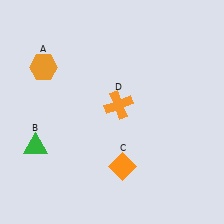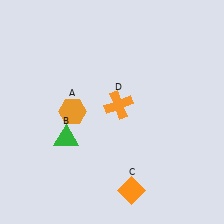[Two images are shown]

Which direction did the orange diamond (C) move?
The orange diamond (C) moved down.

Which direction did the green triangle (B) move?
The green triangle (B) moved right.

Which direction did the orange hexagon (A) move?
The orange hexagon (A) moved down.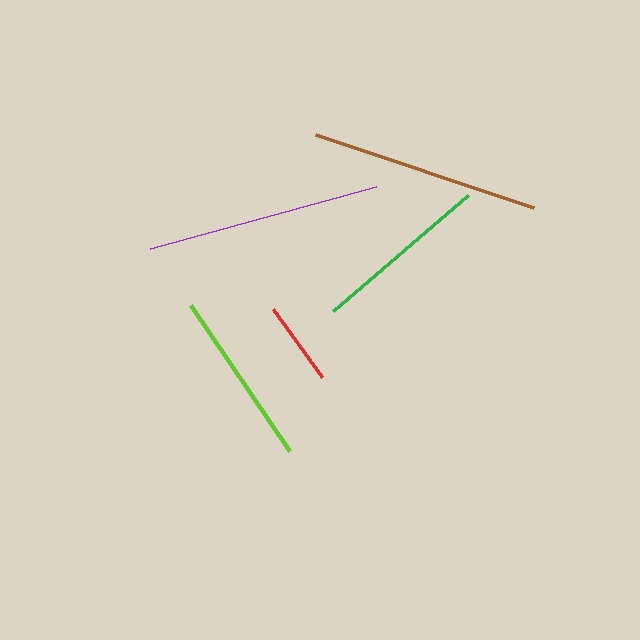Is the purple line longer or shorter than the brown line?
The purple line is longer than the brown line.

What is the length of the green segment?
The green segment is approximately 178 pixels long.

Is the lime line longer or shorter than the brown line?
The brown line is longer than the lime line.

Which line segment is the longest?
The purple line is the longest at approximately 234 pixels.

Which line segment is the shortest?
The red line is the shortest at approximately 83 pixels.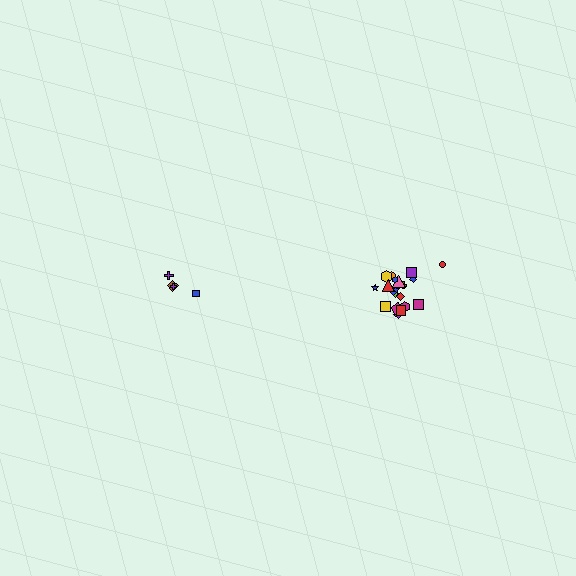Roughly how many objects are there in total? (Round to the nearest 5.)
Roughly 25 objects in total.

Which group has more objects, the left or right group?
The right group.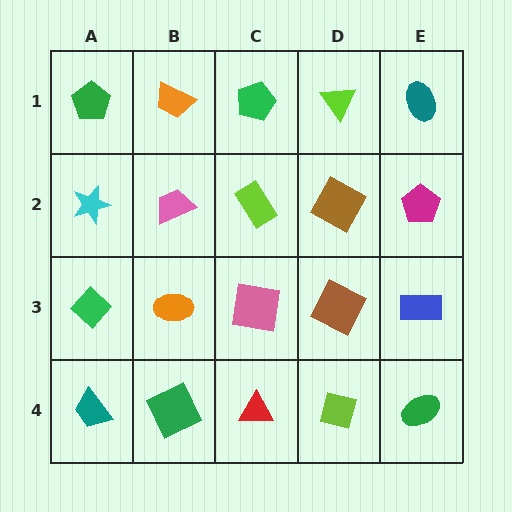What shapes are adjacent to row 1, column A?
A cyan star (row 2, column A), an orange trapezoid (row 1, column B).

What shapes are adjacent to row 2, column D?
A lime triangle (row 1, column D), a brown square (row 3, column D), a lime rectangle (row 2, column C), a magenta pentagon (row 2, column E).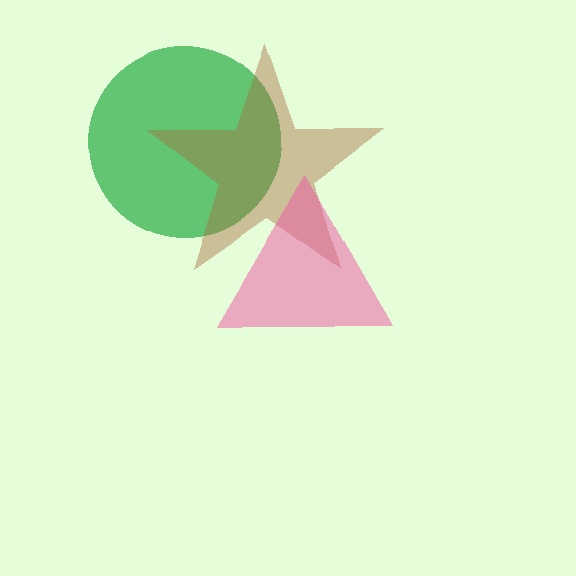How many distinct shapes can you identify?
There are 3 distinct shapes: a green circle, a brown star, a pink triangle.